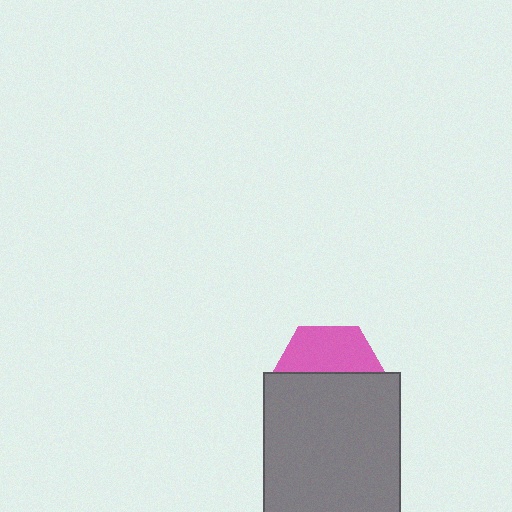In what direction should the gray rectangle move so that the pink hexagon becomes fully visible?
The gray rectangle should move down. That is the shortest direction to clear the overlap and leave the pink hexagon fully visible.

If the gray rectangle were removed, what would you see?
You would see the complete pink hexagon.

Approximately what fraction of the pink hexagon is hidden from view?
Roughly 58% of the pink hexagon is hidden behind the gray rectangle.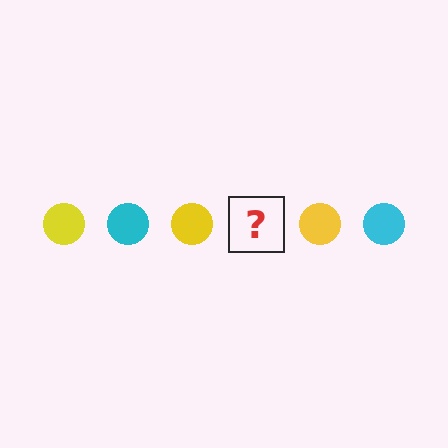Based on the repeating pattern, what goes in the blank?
The blank should be a cyan circle.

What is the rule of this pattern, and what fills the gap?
The rule is that the pattern cycles through yellow, cyan circles. The gap should be filled with a cyan circle.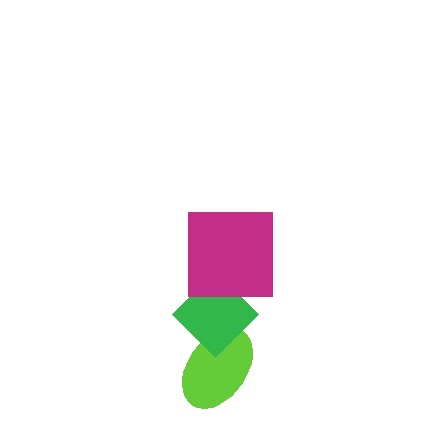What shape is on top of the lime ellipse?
The green diamond is on top of the lime ellipse.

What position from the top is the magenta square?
The magenta square is 1st from the top.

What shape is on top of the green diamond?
The magenta square is on top of the green diamond.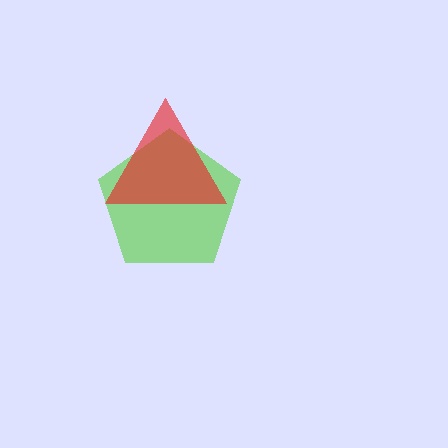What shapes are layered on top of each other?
The layered shapes are: a lime pentagon, a red triangle.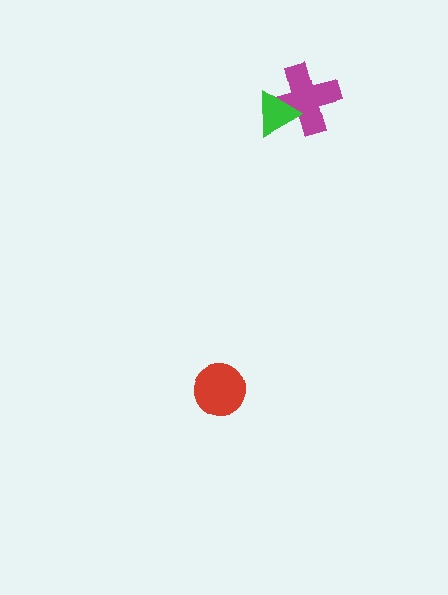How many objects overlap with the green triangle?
1 object overlaps with the green triangle.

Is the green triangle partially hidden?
No, no other shape covers it.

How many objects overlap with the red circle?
0 objects overlap with the red circle.